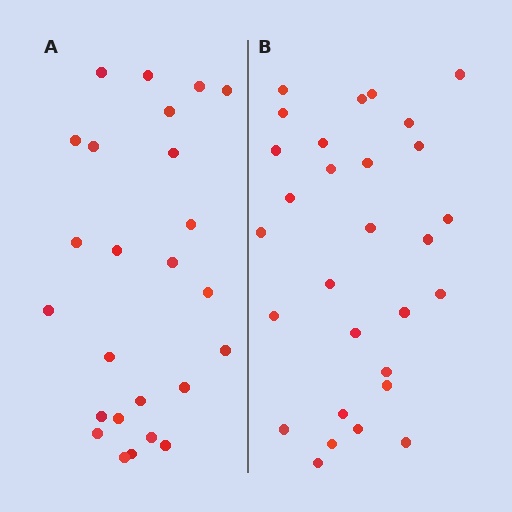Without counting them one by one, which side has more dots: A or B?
Region B (the right region) has more dots.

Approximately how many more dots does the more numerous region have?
Region B has about 4 more dots than region A.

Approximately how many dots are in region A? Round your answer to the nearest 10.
About 20 dots. (The exact count is 25, which rounds to 20.)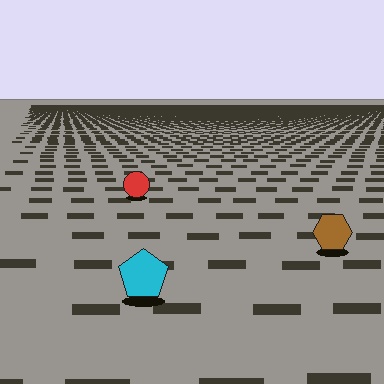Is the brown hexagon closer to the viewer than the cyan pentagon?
No. The cyan pentagon is closer — you can tell from the texture gradient: the ground texture is coarser near it.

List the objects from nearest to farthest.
From nearest to farthest: the cyan pentagon, the brown hexagon, the red circle.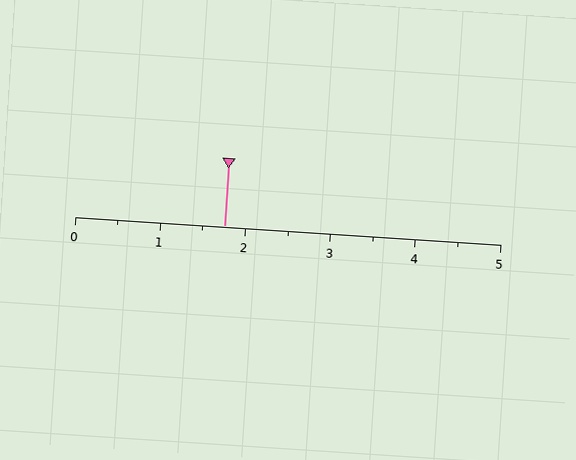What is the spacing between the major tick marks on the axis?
The major ticks are spaced 1 apart.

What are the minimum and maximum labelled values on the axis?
The axis runs from 0 to 5.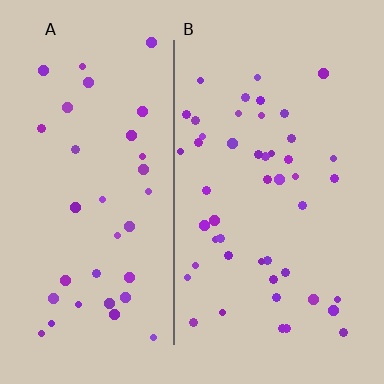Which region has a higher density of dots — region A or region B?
B (the right).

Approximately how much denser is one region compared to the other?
Approximately 1.3× — region B over region A.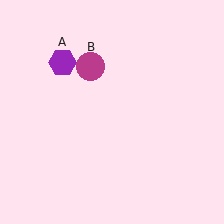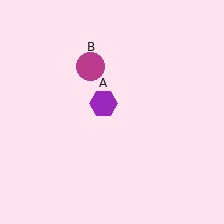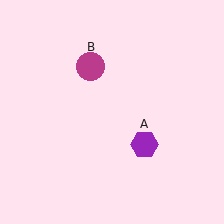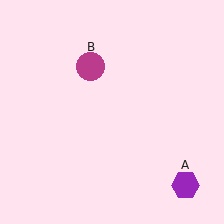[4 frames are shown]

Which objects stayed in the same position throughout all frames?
Magenta circle (object B) remained stationary.